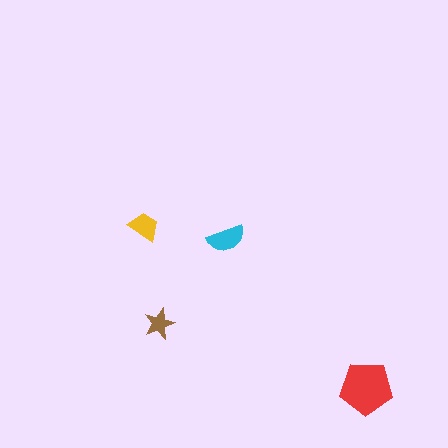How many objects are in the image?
There are 4 objects in the image.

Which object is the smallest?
The brown star.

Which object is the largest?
The red pentagon.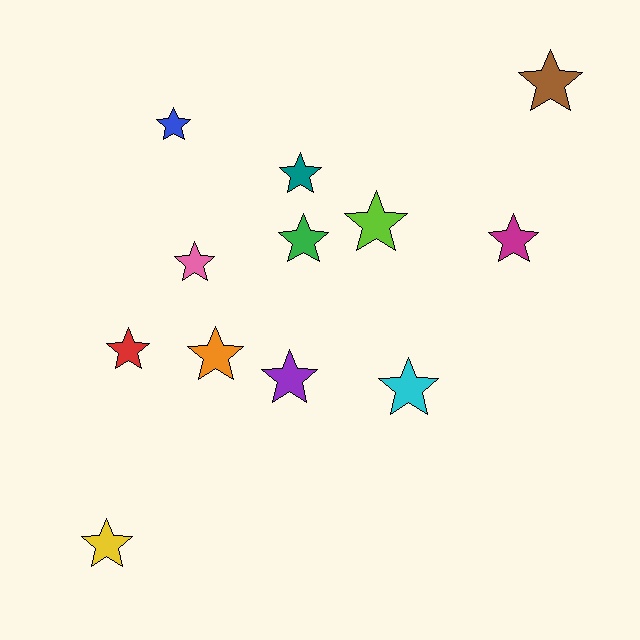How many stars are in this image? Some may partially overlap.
There are 12 stars.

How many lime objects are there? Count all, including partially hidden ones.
There is 1 lime object.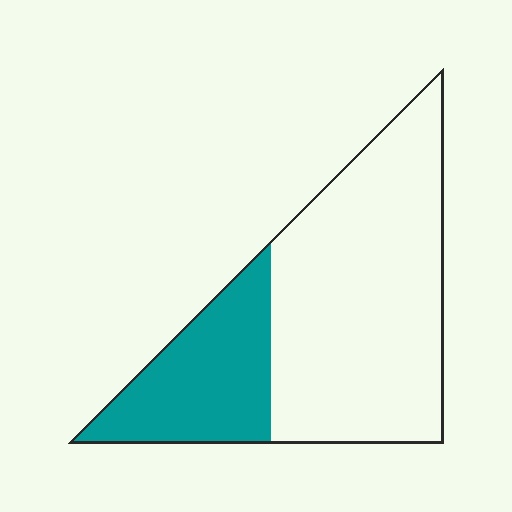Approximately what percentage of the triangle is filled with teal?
Approximately 30%.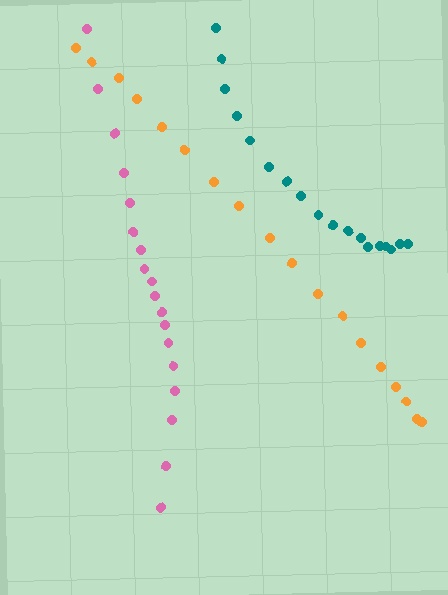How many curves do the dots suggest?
There are 3 distinct paths.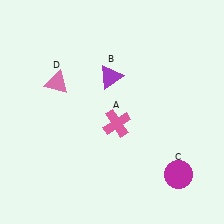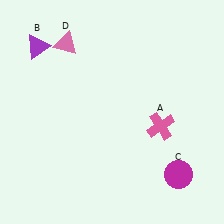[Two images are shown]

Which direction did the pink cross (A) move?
The pink cross (A) moved right.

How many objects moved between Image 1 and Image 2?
3 objects moved between the two images.